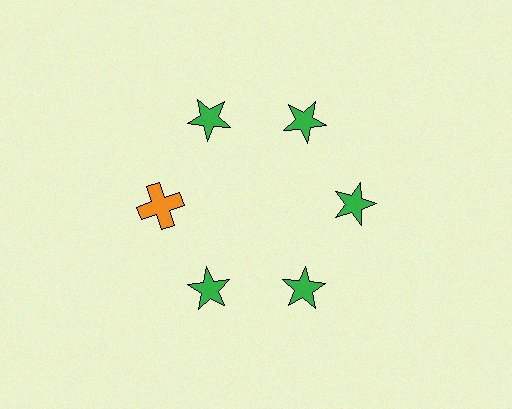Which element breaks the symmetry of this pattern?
The orange cross at roughly the 9 o'clock position breaks the symmetry. All other shapes are green stars.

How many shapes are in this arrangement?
There are 6 shapes arranged in a ring pattern.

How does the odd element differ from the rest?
It differs in both color (orange instead of green) and shape (cross instead of star).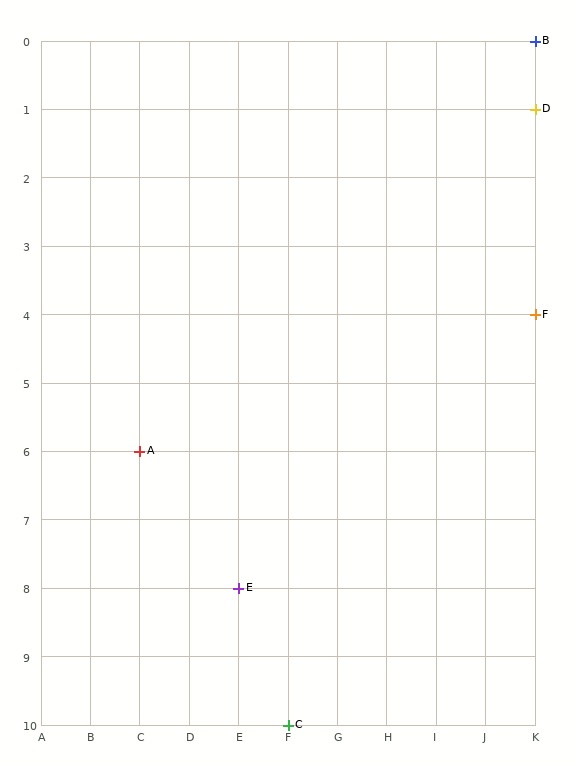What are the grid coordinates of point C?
Point C is at grid coordinates (F, 10).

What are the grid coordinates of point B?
Point B is at grid coordinates (K, 0).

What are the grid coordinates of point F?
Point F is at grid coordinates (K, 4).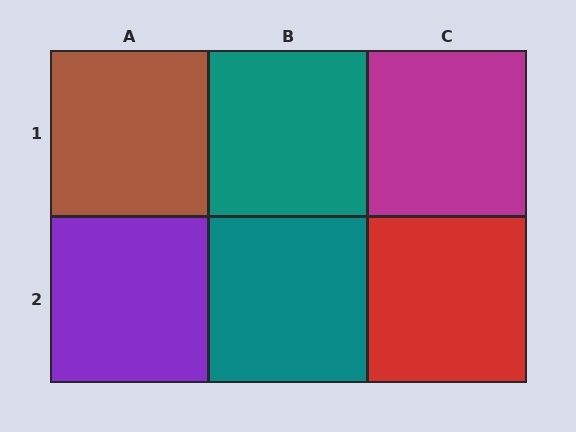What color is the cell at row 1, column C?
Magenta.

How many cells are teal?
2 cells are teal.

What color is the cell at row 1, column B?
Teal.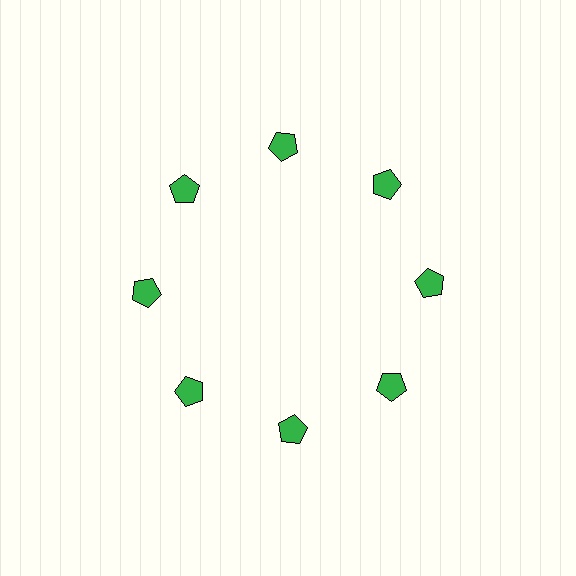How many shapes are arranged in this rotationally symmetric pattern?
There are 8 shapes, arranged in 8 groups of 1.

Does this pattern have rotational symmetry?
Yes, this pattern has 8-fold rotational symmetry. It looks the same after rotating 45 degrees around the center.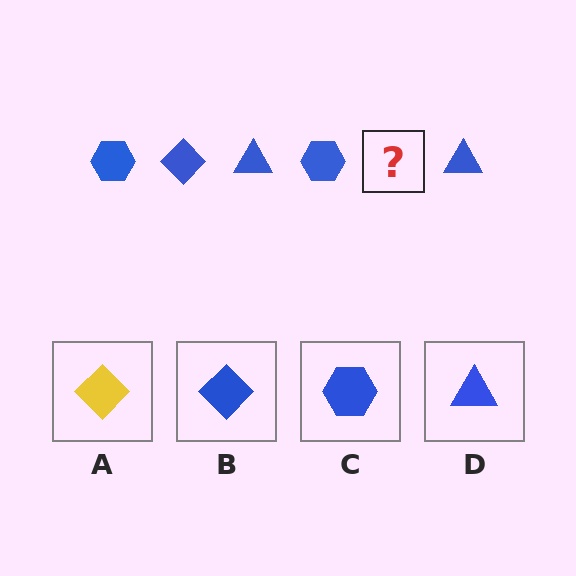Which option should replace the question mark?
Option B.